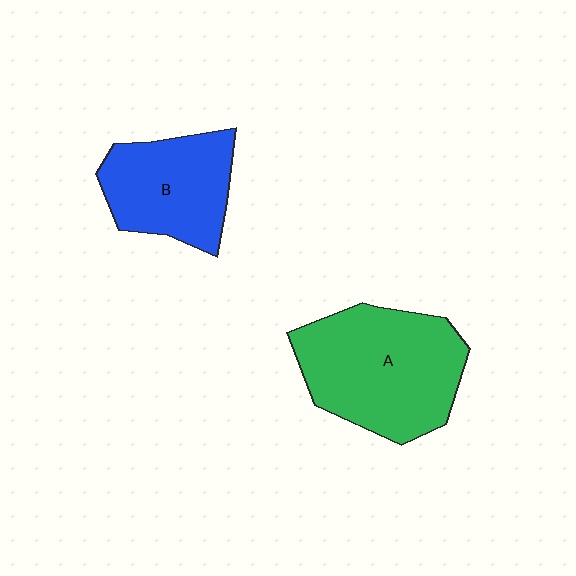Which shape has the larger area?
Shape A (green).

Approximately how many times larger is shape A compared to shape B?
Approximately 1.4 times.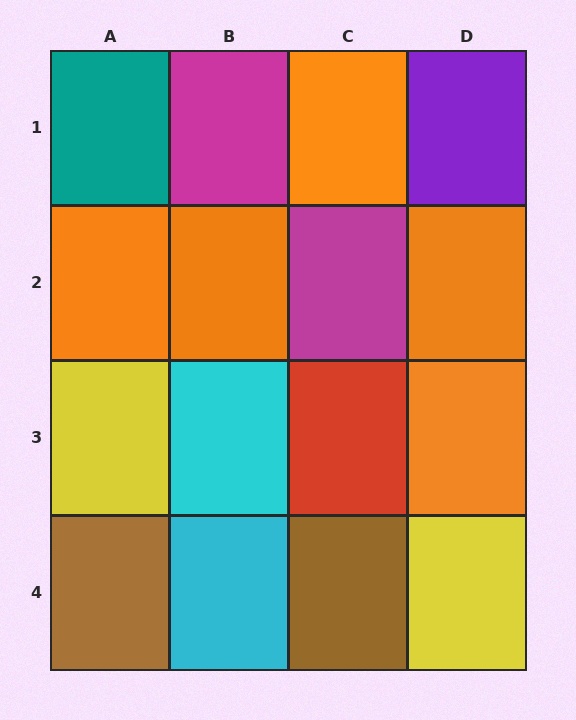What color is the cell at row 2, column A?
Orange.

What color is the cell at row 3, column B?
Cyan.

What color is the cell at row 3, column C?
Red.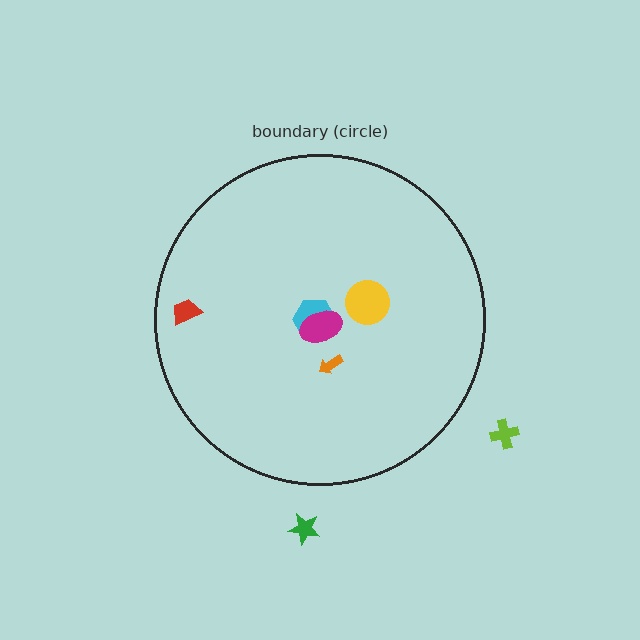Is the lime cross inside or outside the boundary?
Outside.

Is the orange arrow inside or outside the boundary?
Inside.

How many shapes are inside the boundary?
5 inside, 2 outside.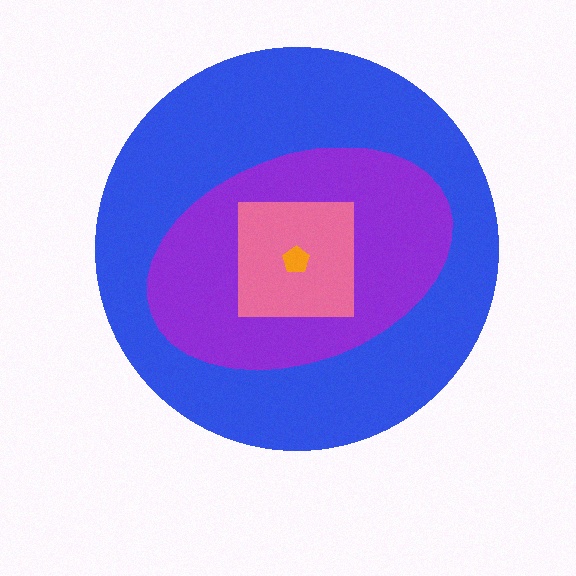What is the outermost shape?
The blue circle.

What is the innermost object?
The orange pentagon.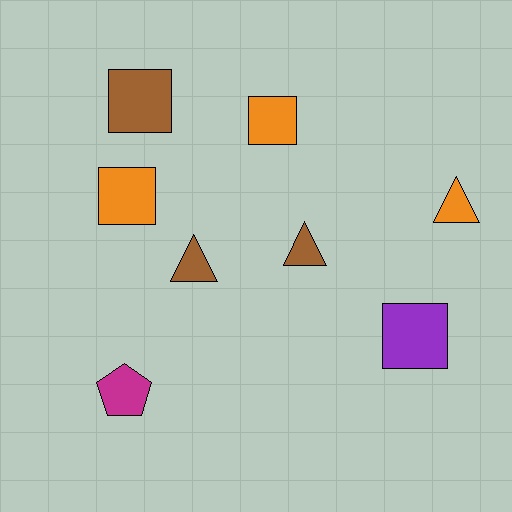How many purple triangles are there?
There are no purple triangles.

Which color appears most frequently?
Orange, with 3 objects.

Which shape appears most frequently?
Square, with 4 objects.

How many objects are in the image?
There are 8 objects.